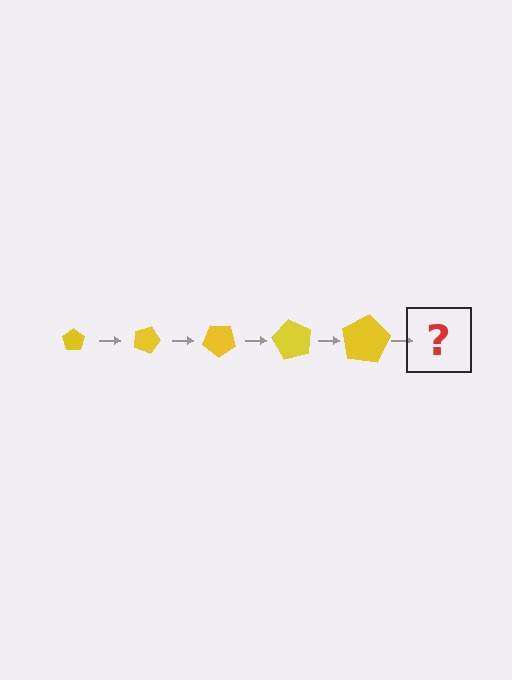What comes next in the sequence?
The next element should be a pentagon, larger than the previous one and rotated 100 degrees from the start.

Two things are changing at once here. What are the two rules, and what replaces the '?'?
The two rules are that the pentagon grows larger each step and it rotates 20 degrees each step. The '?' should be a pentagon, larger than the previous one and rotated 100 degrees from the start.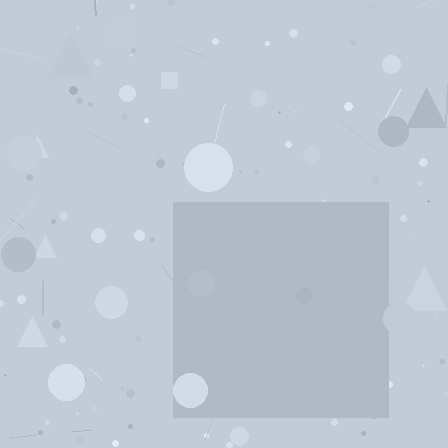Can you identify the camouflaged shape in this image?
The camouflaged shape is a square.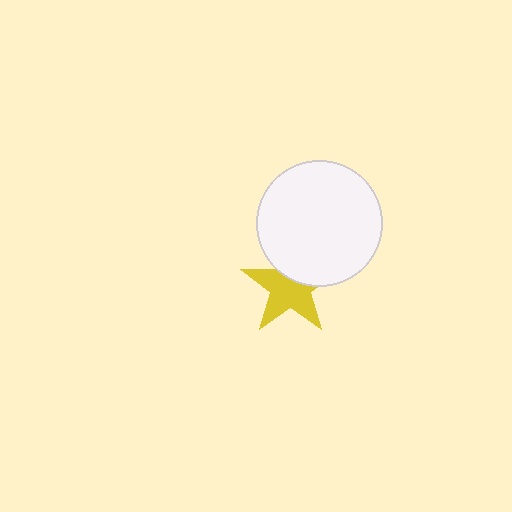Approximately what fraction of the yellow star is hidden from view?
Roughly 35% of the yellow star is hidden behind the white circle.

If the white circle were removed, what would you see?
You would see the complete yellow star.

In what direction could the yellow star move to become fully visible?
The yellow star could move down. That would shift it out from behind the white circle entirely.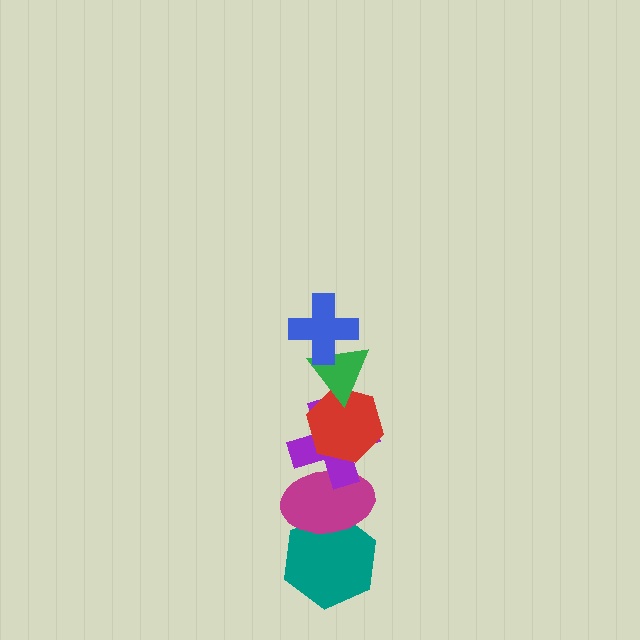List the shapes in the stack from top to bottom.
From top to bottom: the blue cross, the green triangle, the red hexagon, the purple cross, the magenta ellipse, the teal hexagon.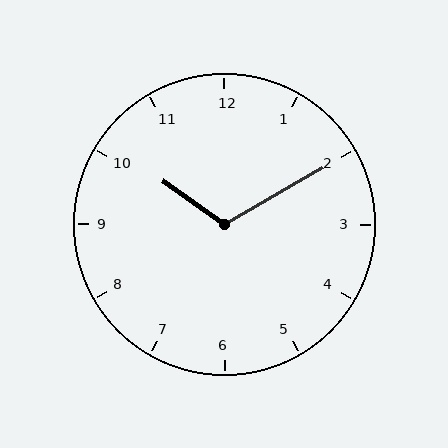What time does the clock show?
10:10.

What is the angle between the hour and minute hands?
Approximately 115 degrees.